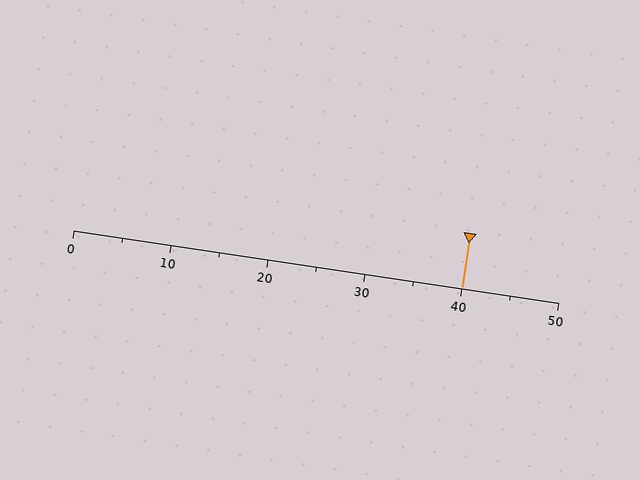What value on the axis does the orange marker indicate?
The marker indicates approximately 40.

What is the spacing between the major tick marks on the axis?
The major ticks are spaced 10 apart.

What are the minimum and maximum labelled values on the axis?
The axis runs from 0 to 50.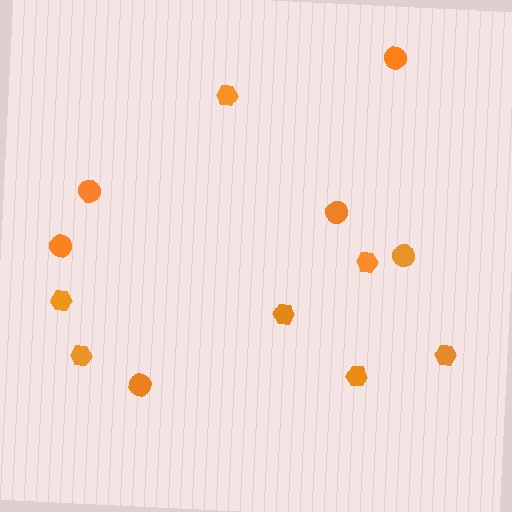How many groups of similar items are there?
There are 2 groups: one group of circles (6) and one group of hexagons (7).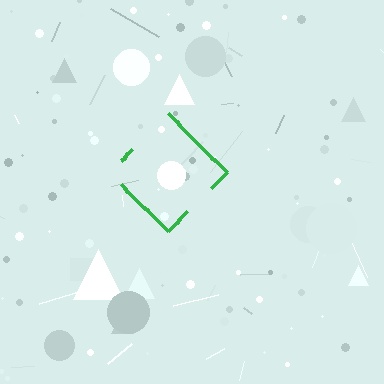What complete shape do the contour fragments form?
The contour fragments form a diamond.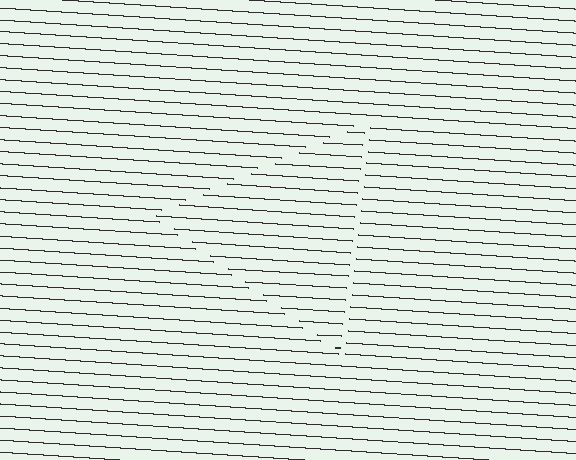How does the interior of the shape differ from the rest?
The interior of the shape contains the same grating, shifted by half a period — the contour is defined by the phase discontinuity where line-ends from the inner and outer gratings abut.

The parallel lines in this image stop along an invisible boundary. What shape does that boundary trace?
An illusory triangle. The interior of the shape contains the same grating, shifted by half a period — the contour is defined by the phase discontinuity where line-ends from the inner and outer gratings abut.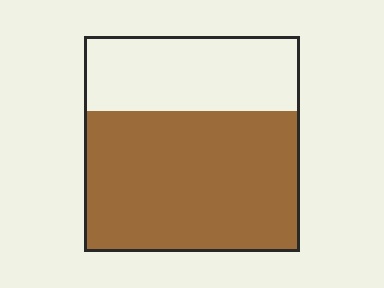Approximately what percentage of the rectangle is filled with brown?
Approximately 65%.